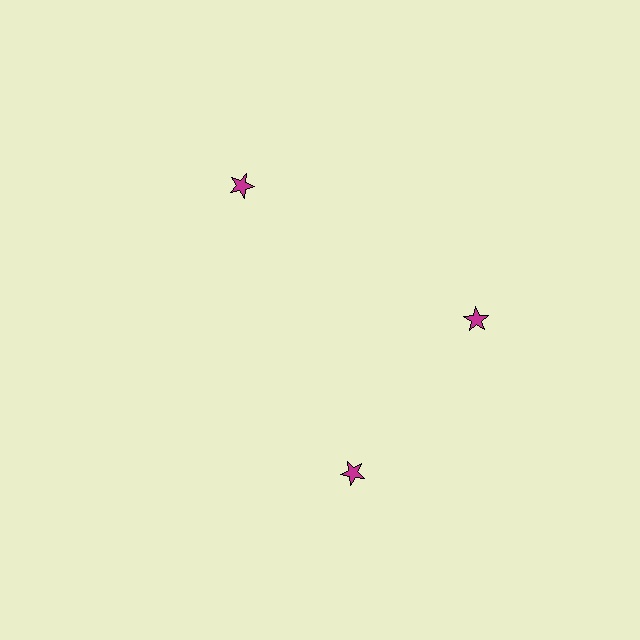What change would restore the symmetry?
The symmetry would be restored by rotating it back into even spacing with its neighbors so that all 3 stars sit at equal angles and equal distance from the center.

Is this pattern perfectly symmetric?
No. The 3 magenta stars are arranged in a ring, but one element near the 7 o'clock position is rotated out of alignment along the ring, breaking the 3-fold rotational symmetry.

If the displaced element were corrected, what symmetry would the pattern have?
It would have 3-fold rotational symmetry — the pattern would map onto itself every 120 degrees.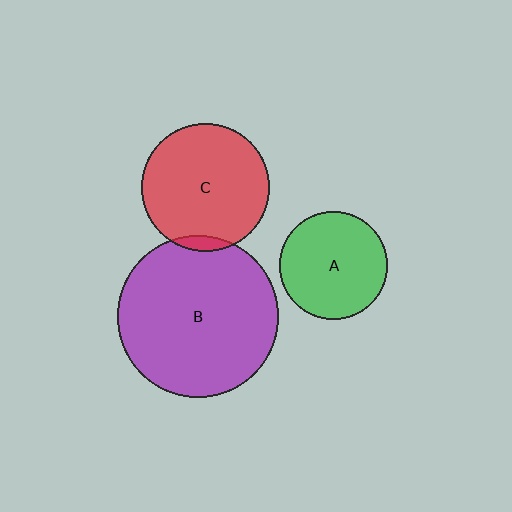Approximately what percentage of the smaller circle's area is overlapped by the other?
Approximately 5%.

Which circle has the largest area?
Circle B (purple).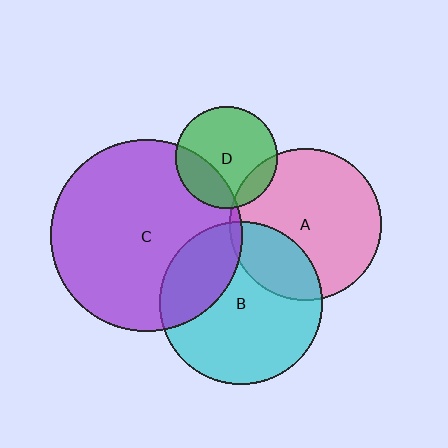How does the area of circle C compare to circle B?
Approximately 1.4 times.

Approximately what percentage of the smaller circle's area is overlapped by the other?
Approximately 25%.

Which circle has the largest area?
Circle C (purple).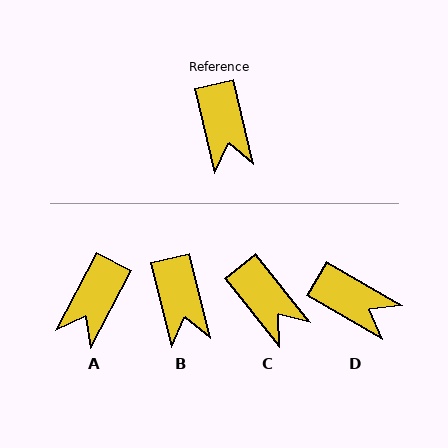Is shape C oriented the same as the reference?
No, it is off by about 25 degrees.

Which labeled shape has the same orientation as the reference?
B.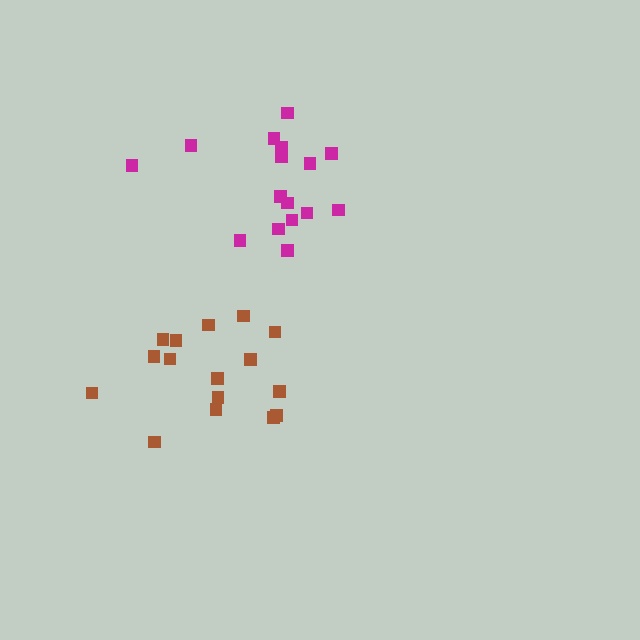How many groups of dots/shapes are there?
There are 2 groups.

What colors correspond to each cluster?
The clusters are colored: magenta, brown.